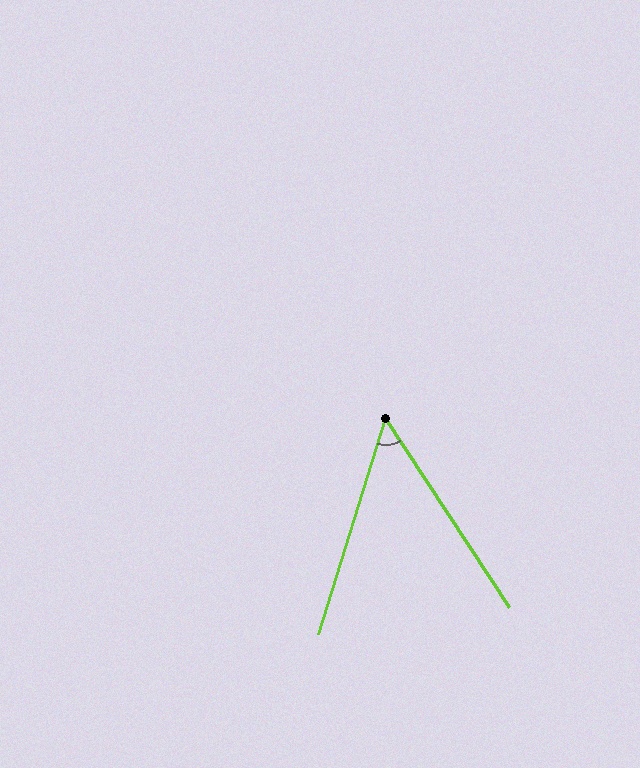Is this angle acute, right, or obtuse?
It is acute.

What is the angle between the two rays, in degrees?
Approximately 50 degrees.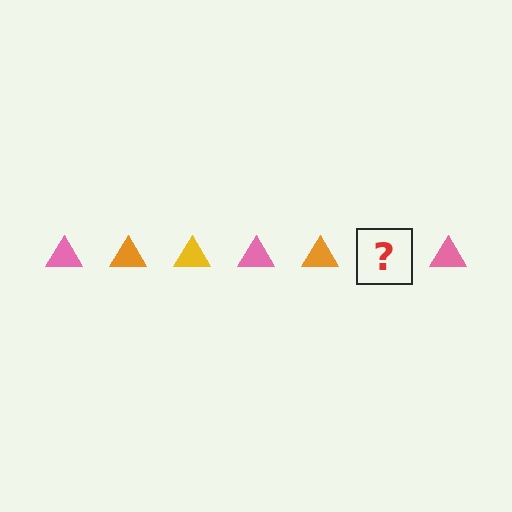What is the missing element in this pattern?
The missing element is a yellow triangle.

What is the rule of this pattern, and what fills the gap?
The rule is that the pattern cycles through pink, orange, yellow triangles. The gap should be filled with a yellow triangle.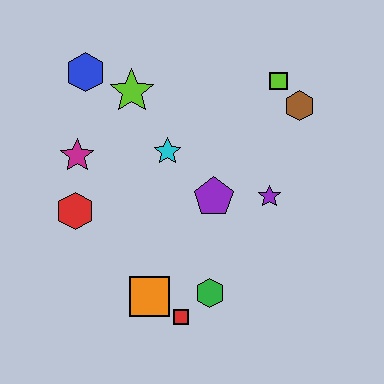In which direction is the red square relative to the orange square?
The red square is to the right of the orange square.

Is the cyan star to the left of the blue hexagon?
No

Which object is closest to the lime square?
The brown hexagon is closest to the lime square.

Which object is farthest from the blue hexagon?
The red square is farthest from the blue hexagon.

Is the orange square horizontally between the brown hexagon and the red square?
No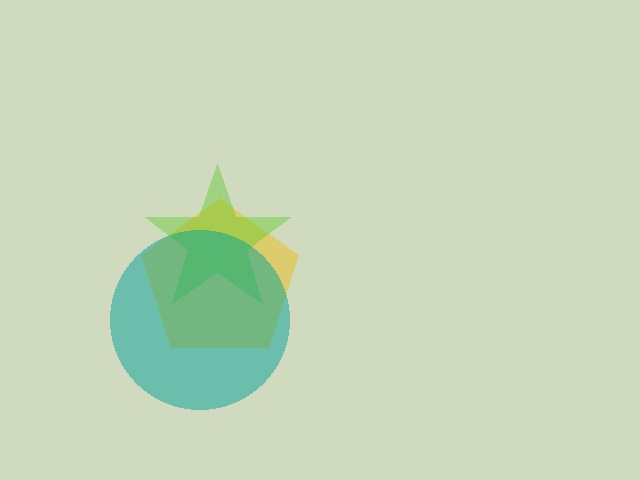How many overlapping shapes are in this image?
There are 3 overlapping shapes in the image.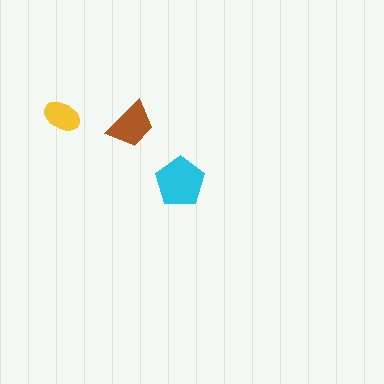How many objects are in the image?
There are 3 objects in the image.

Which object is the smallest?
The yellow ellipse.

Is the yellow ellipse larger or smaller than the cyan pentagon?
Smaller.